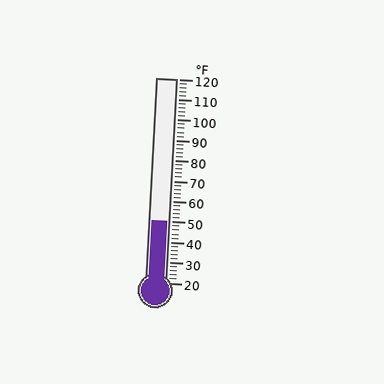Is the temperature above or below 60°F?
The temperature is below 60°F.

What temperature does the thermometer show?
The thermometer shows approximately 50°F.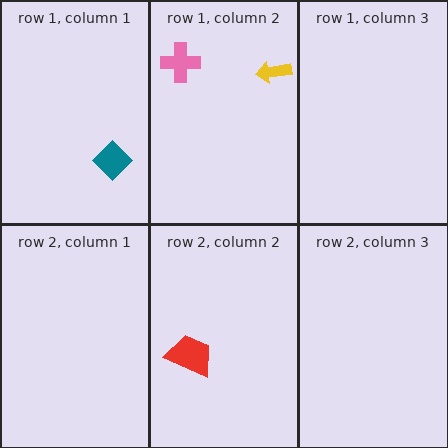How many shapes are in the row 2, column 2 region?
1.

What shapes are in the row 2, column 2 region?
The red trapezoid.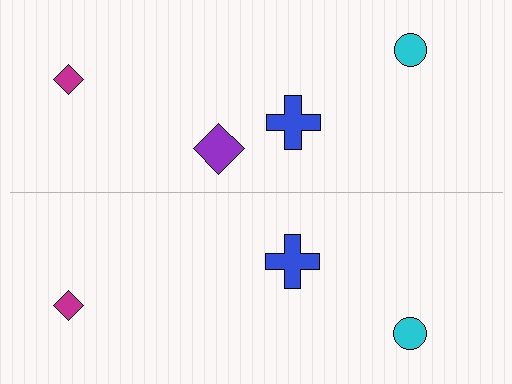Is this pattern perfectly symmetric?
No, the pattern is not perfectly symmetric. A purple diamond is missing from the bottom side.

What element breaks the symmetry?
A purple diamond is missing from the bottom side.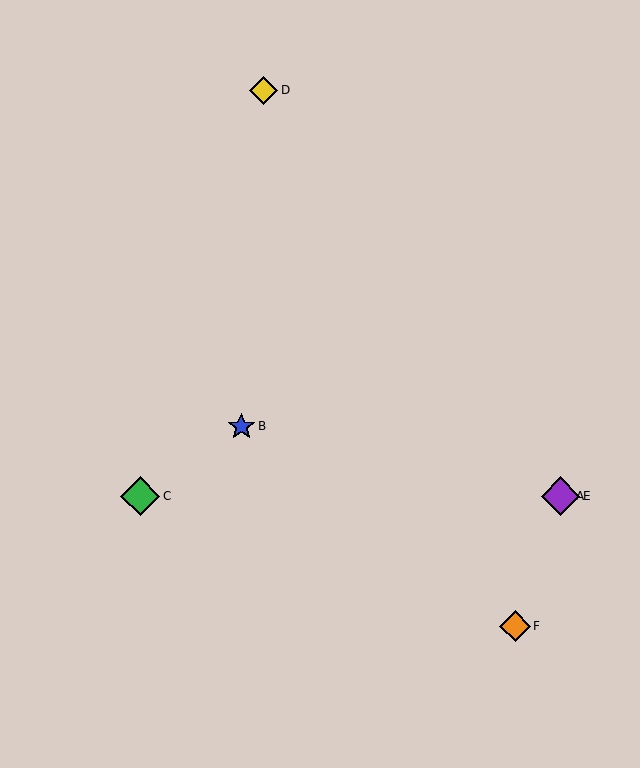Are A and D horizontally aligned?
No, A is at y≈496 and D is at y≈90.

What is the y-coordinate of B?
Object B is at y≈426.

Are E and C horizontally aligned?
Yes, both are at y≈496.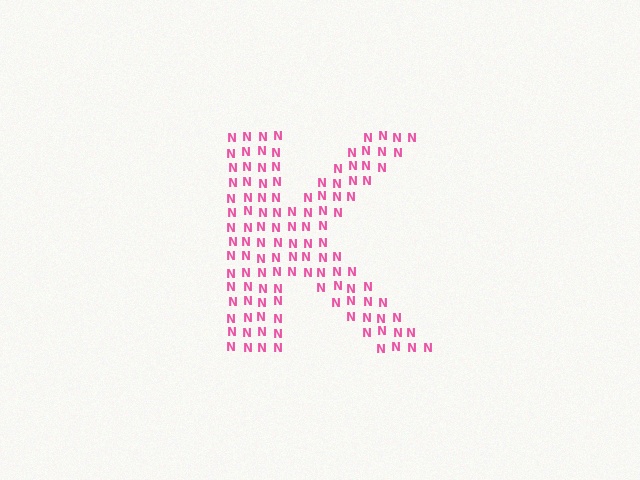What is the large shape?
The large shape is the letter K.